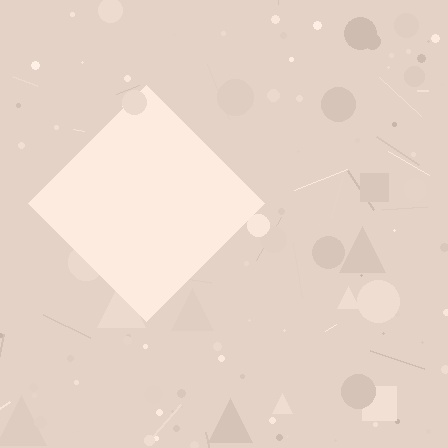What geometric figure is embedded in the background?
A diamond is embedded in the background.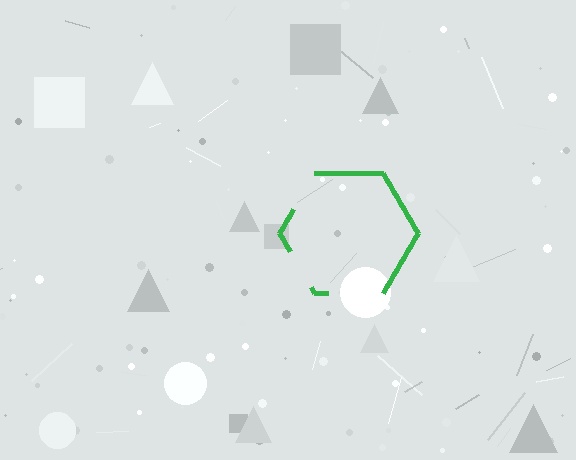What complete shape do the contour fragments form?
The contour fragments form a hexagon.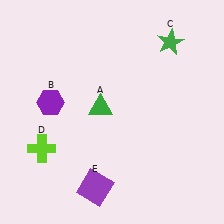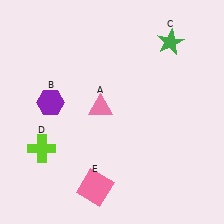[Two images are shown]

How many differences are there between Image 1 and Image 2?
There are 2 differences between the two images.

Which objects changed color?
A changed from green to pink. E changed from purple to pink.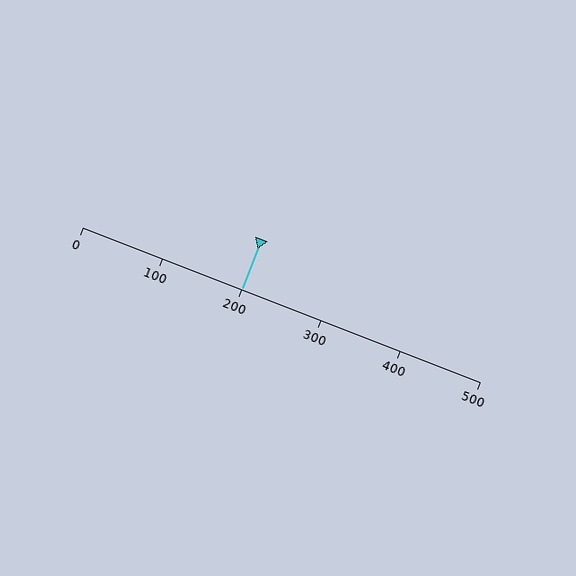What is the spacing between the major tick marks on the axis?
The major ticks are spaced 100 apart.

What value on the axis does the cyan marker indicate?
The marker indicates approximately 200.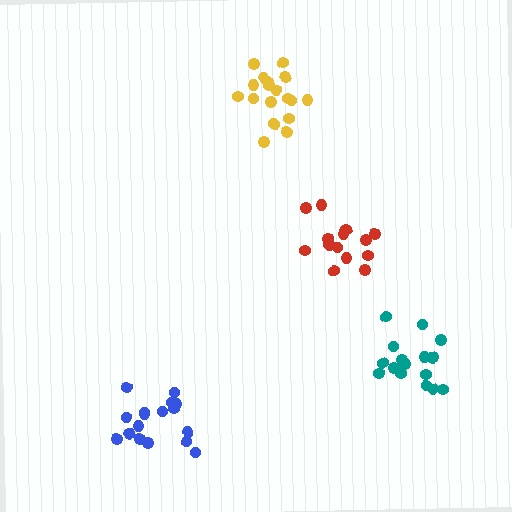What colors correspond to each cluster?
The clusters are colored: red, blue, yellow, teal.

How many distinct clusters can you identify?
There are 4 distinct clusters.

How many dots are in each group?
Group 1: 15 dots, Group 2: 17 dots, Group 3: 19 dots, Group 4: 17 dots (68 total).